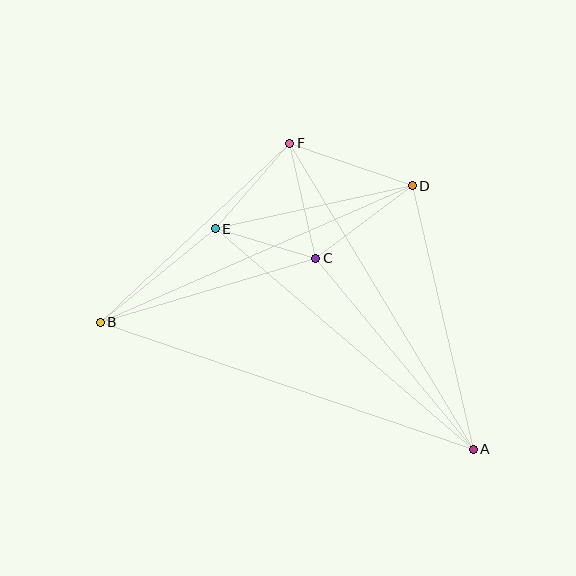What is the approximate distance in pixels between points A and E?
The distance between A and E is approximately 340 pixels.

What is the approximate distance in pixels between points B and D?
The distance between B and D is approximately 341 pixels.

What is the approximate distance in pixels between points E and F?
The distance between E and F is approximately 113 pixels.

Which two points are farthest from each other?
Points A and B are farthest from each other.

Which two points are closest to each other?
Points C and E are closest to each other.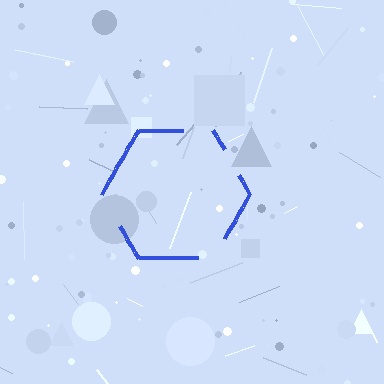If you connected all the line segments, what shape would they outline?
They would outline a hexagon.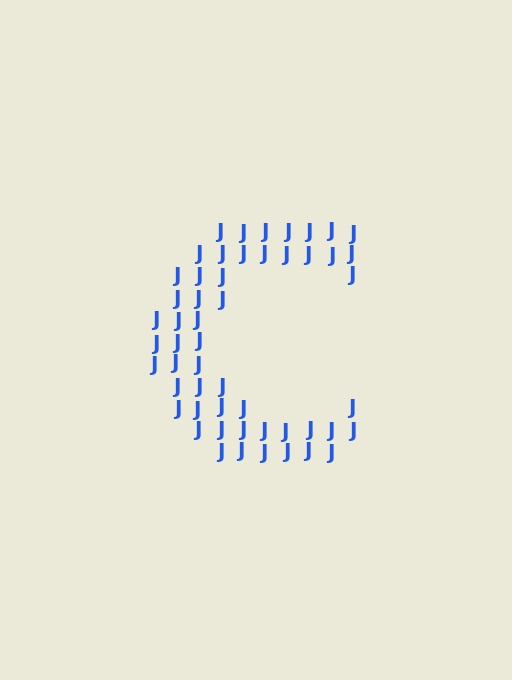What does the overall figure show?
The overall figure shows the letter C.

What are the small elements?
The small elements are letter J's.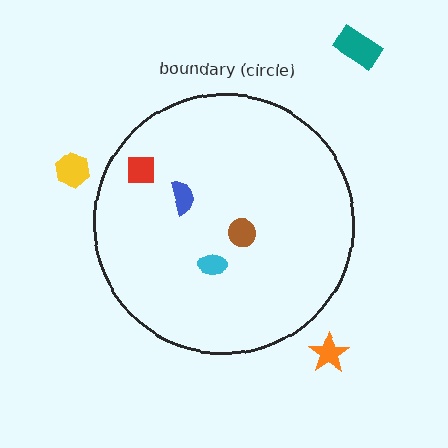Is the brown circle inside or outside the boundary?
Inside.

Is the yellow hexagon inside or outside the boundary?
Outside.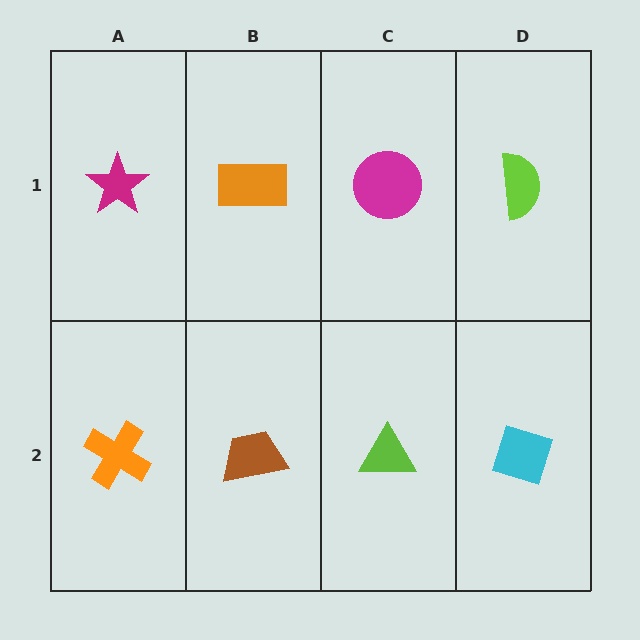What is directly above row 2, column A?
A magenta star.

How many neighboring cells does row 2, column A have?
2.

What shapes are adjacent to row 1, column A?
An orange cross (row 2, column A), an orange rectangle (row 1, column B).